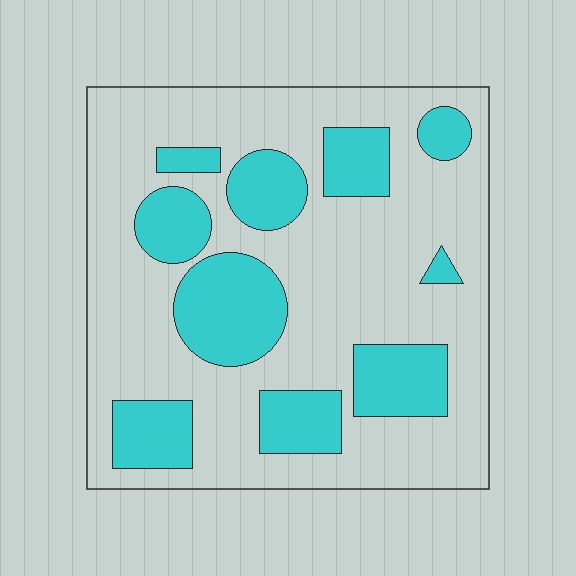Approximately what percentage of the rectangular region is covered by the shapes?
Approximately 30%.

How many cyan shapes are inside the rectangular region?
10.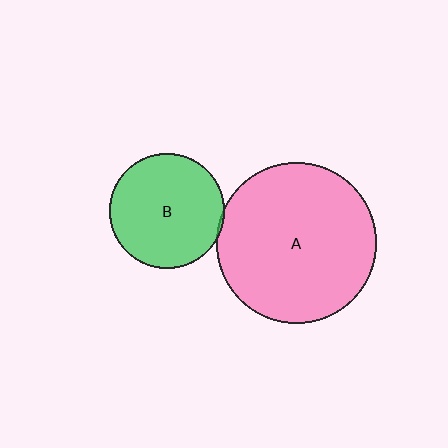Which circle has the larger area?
Circle A (pink).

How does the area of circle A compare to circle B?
Approximately 1.9 times.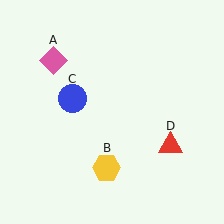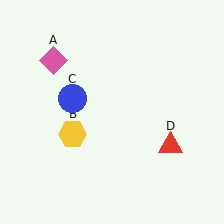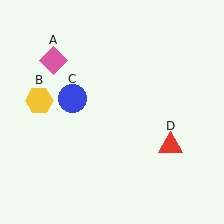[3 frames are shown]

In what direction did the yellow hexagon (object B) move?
The yellow hexagon (object B) moved up and to the left.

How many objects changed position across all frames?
1 object changed position: yellow hexagon (object B).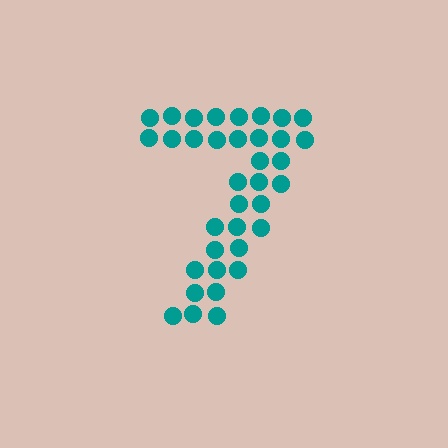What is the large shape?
The large shape is the digit 7.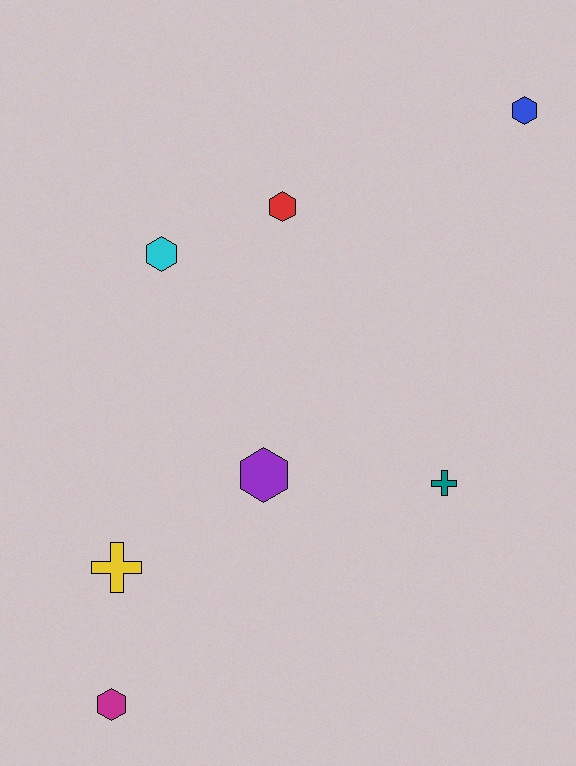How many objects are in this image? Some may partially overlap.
There are 7 objects.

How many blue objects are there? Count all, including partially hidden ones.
There is 1 blue object.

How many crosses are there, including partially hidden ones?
There are 2 crosses.